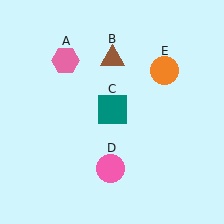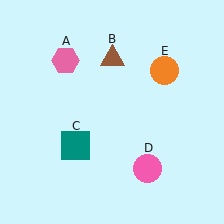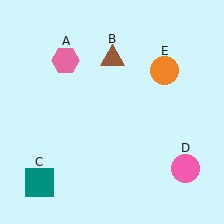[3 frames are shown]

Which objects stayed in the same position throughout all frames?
Pink hexagon (object A) and brown triangle (object B) and orange circle (object E) remained stationary.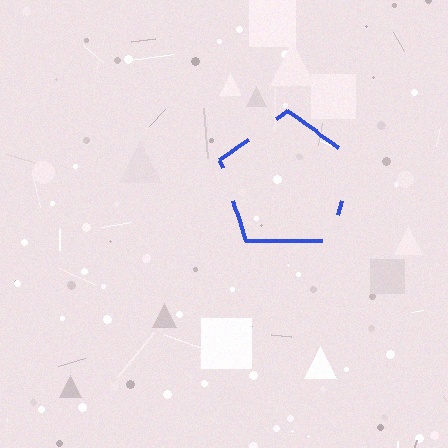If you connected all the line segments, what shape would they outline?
They would outline a pentagon.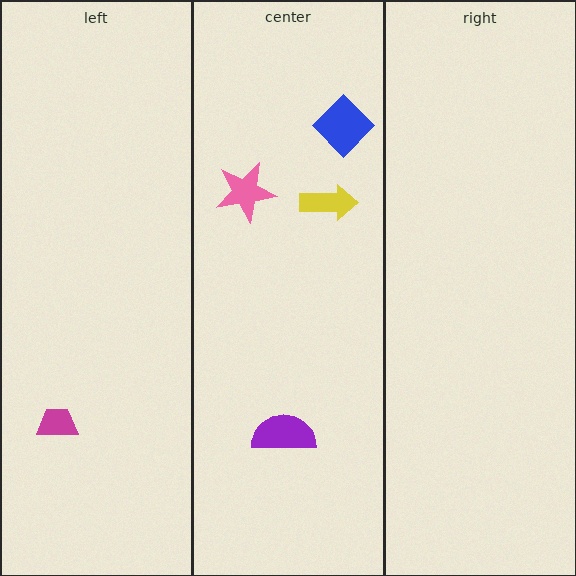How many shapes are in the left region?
1.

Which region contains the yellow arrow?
The center region.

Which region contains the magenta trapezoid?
The left region.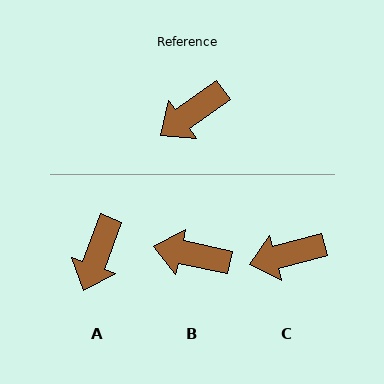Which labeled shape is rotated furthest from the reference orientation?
B, about 47 degrees away.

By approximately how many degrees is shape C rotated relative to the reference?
Approximately 20 degrees clockwise.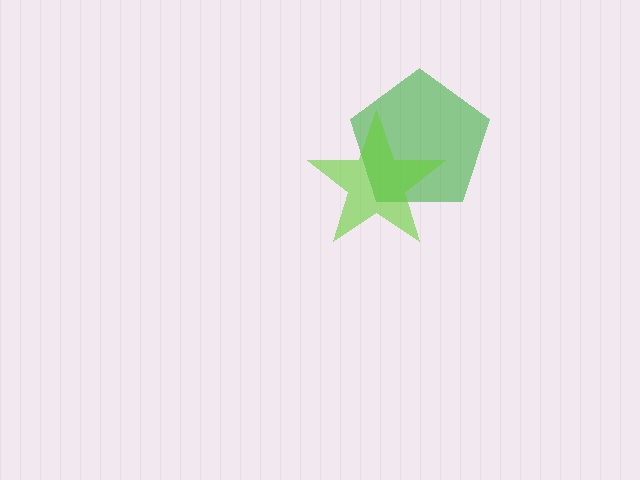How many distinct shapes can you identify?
There are 2 distinct shapes: a green pentagon, a lime star.